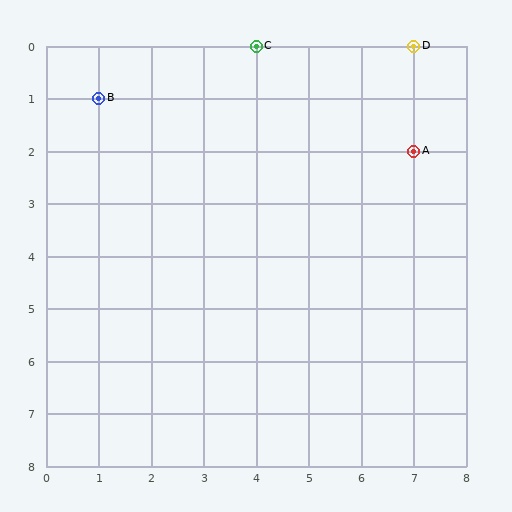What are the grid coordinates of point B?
Point B is at grid coordinates (1, 1).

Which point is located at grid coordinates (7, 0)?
Point D is at (7, 0).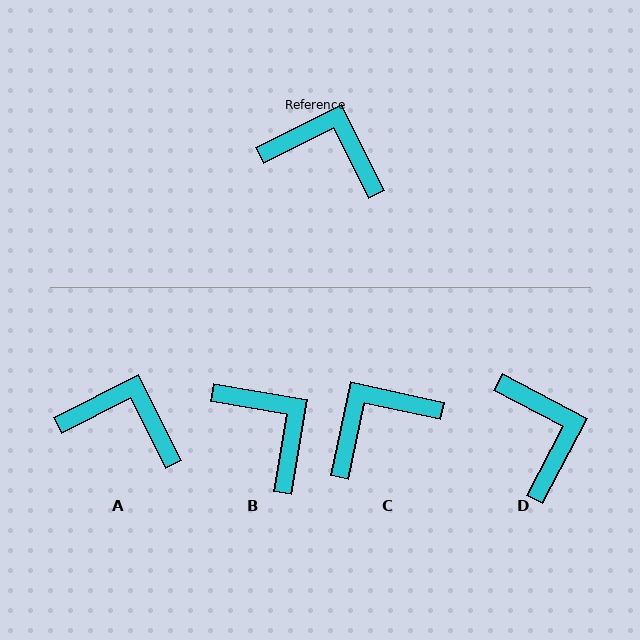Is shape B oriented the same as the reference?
No, it is off by about 36 degrees.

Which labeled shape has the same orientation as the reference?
A.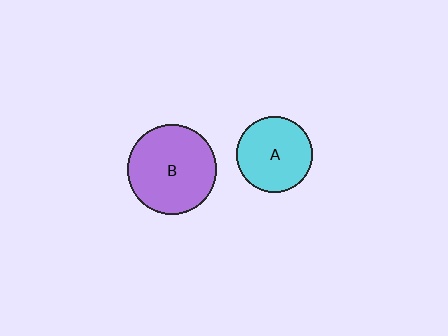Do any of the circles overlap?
No, none of the circles overlap.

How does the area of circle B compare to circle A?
Approximately 1.4 times.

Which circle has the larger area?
Circle B (purple).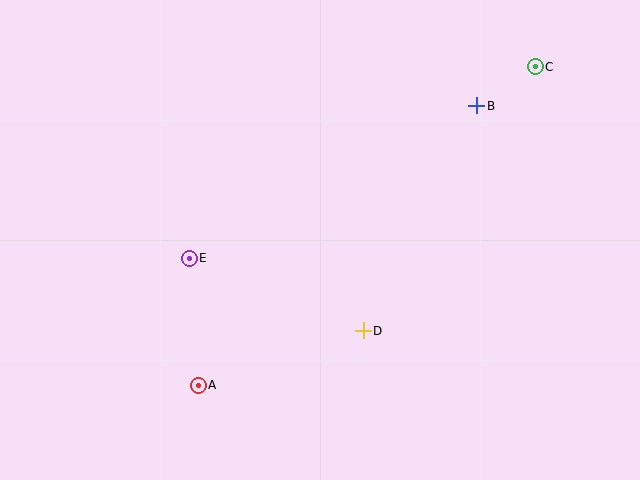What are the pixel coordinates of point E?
Point E is at (189, 258).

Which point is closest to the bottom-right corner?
Point D is closest to the bottom-right corner.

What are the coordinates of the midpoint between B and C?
The midpoint between B and C is at (506, 86).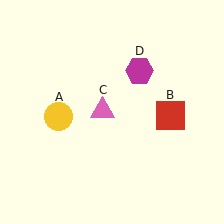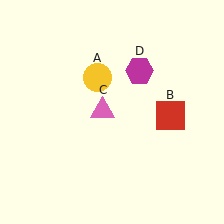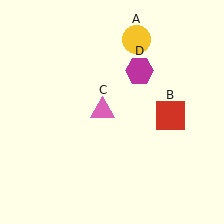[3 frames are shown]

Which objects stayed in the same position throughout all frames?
Red square (object B) and pink triangle (object C) and magenta hexagon (object D) remained stationary.